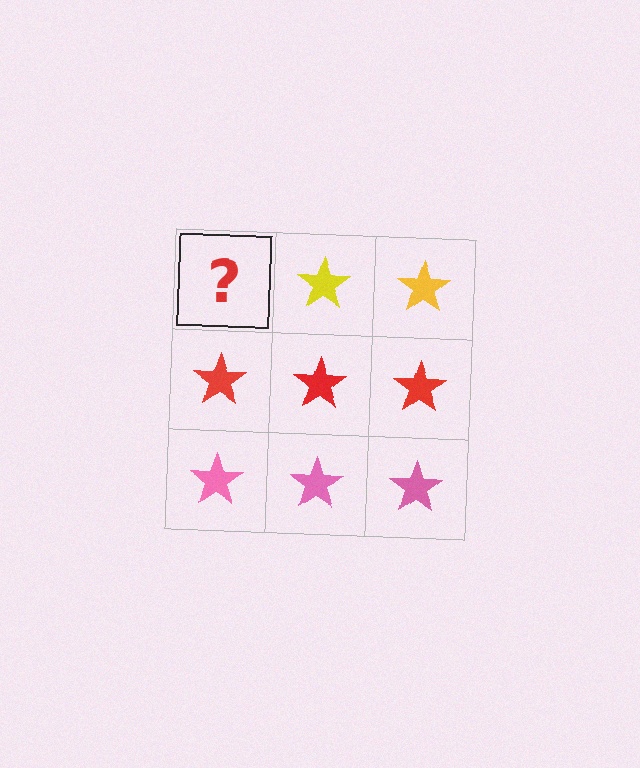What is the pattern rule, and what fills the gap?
The rule is that each row has a consistent color. The gap should be filled with a yellow star.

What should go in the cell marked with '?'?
The missing cell should contain a yellow star.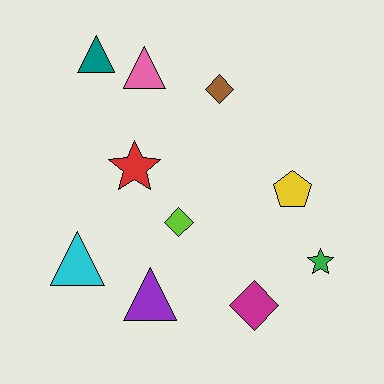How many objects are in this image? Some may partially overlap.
There are 10 objects.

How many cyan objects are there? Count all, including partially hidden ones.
There is 1 cyan object.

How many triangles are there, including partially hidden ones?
There are 4 triangles.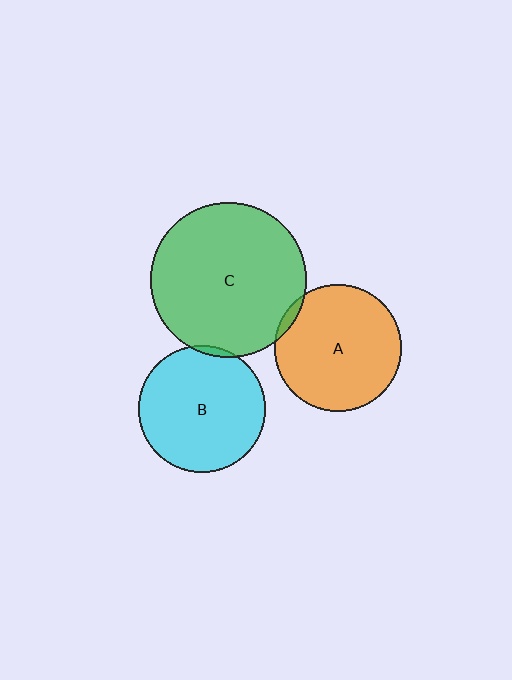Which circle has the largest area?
Circle C (green).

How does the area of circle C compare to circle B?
Approximately 1.5 times.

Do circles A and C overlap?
Yes.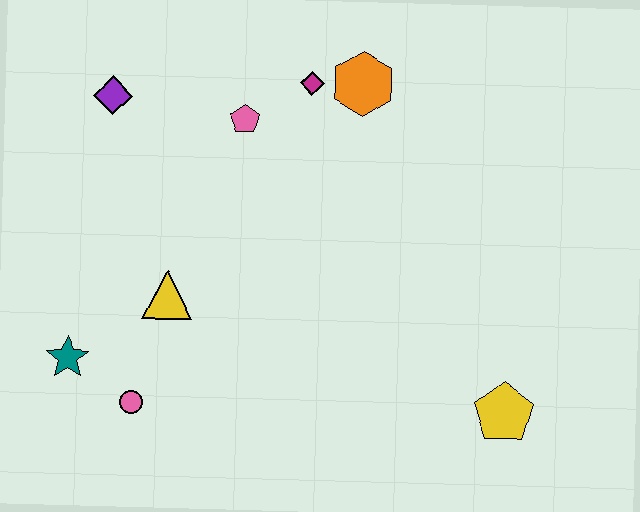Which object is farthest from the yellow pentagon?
The purple diamond is farthest from the yellow pentagon.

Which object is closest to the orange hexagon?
The magenta diamond is closest to the orange hexagon.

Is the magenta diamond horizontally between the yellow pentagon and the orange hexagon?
No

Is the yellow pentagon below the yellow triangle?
Yes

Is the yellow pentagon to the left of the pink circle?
No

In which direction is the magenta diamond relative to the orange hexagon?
The magenta diamond is to the left of the orange hexagon.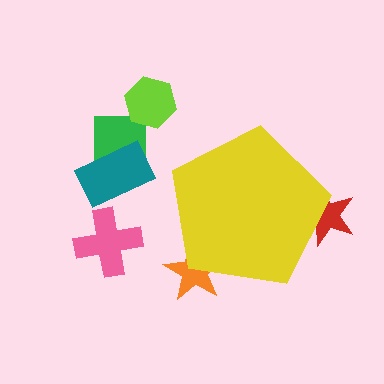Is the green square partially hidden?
No, the green square is fully visible.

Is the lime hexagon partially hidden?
No, the lime hexagon is fully visible.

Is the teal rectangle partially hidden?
No, the teal rectangle is fully visible.